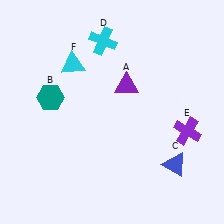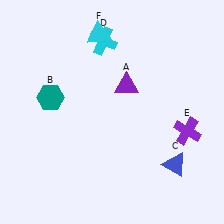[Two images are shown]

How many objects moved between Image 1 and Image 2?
1 object moved between the two images.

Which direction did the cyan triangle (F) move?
The cyan triangle (F) moved up.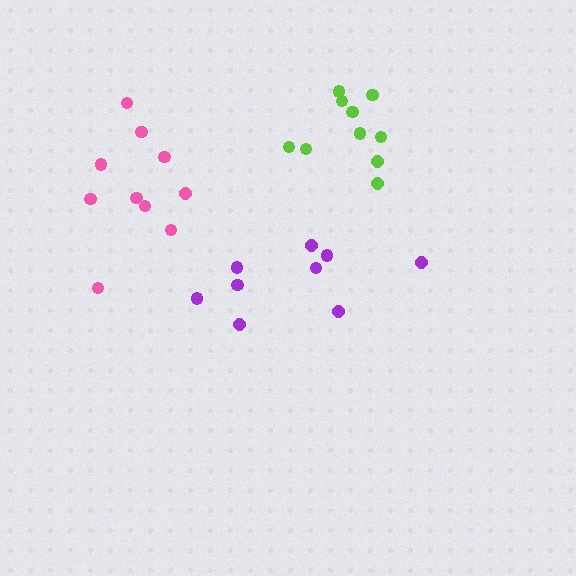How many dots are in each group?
Group 1: 9 dots, Group 2: 10 dots, Group 3: 10 dots (29 total).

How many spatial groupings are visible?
There are 3 spatial groupings.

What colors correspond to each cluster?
The clusters are colored: purple, pink, lime.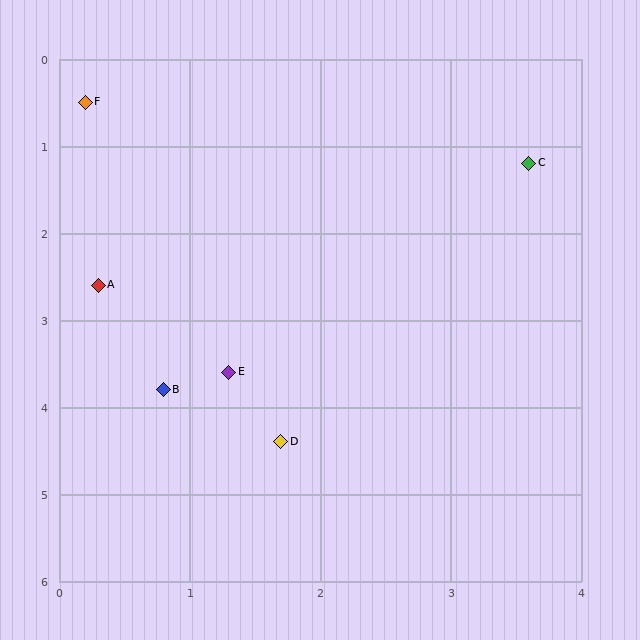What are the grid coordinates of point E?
Point E is at approximately (1.3, 3.6).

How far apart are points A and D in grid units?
Points A and D are about 2.3 grid units apart.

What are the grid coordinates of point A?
Point A is at approximately (0.3, 2.6).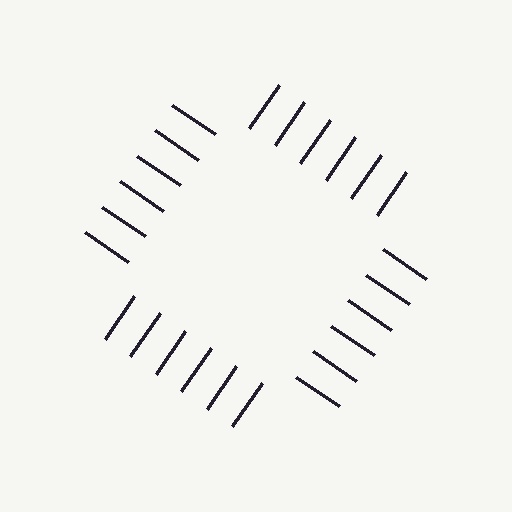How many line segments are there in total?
24 — 6 along each of the 4 edges.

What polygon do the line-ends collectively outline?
An illusory square — the line segments terminate on its edges but no continuous stroke is drawn.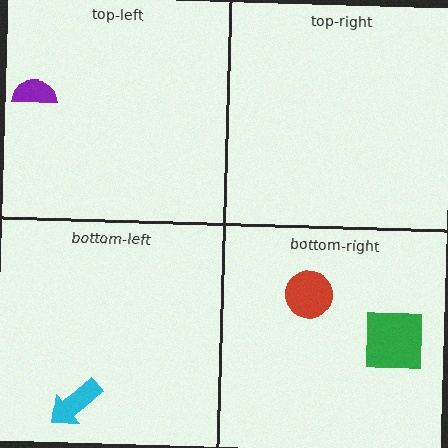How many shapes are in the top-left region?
1.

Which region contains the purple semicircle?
The top-left region.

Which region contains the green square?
The bottom-right region.